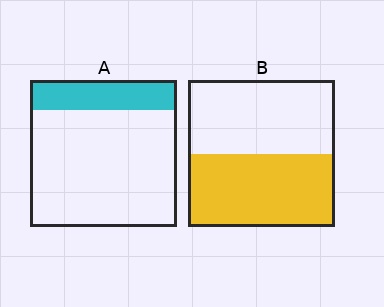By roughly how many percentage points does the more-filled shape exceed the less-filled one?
By roughly 30 percentage points (B over A).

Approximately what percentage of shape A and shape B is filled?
A is approximately 20% and B is approximately 50%.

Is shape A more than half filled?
No.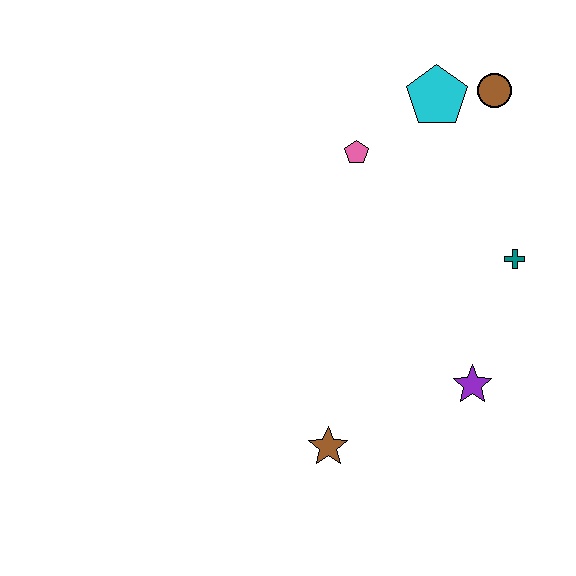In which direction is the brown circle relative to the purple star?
The brown circle is above the purple star.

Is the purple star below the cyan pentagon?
Yes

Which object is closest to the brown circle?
The cyan pentagon is closest to the brown circle.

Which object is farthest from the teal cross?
The brown star is farthest from the teal cross.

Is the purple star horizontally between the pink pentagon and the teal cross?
Yes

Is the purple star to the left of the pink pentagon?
No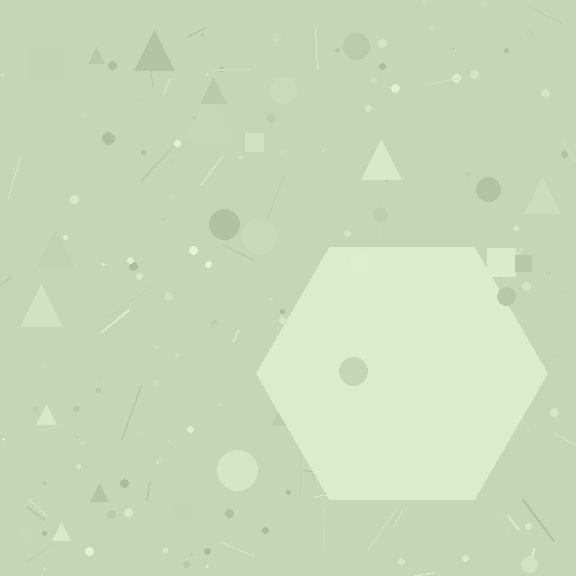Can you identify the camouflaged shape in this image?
The camouflaged shape is a hexagon.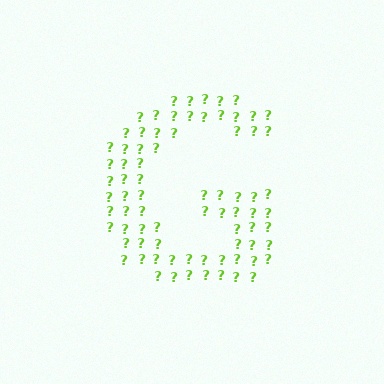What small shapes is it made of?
It is made of small question marks.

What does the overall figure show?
The overall figure shows the letter G.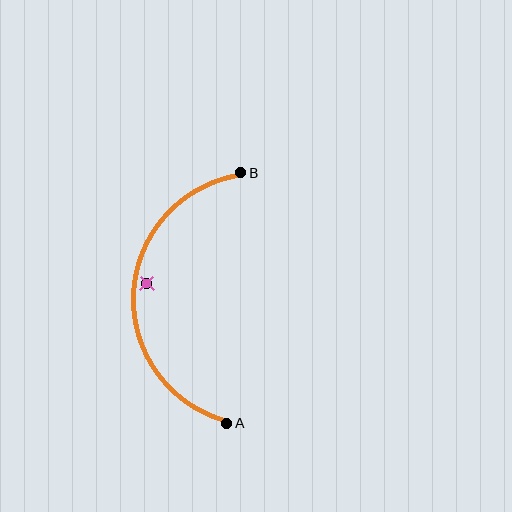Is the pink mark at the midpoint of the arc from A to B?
No — the pink mark does not lie on the arc at all. It sits slightly inside the curve.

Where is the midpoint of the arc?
The arc midpoint is the point on the curve farthest from the straight line joining A and B. It sits to the left of that line.